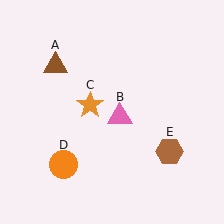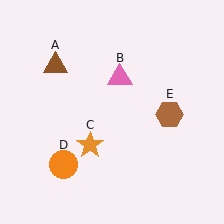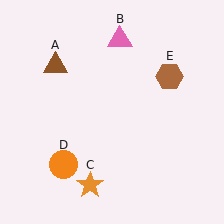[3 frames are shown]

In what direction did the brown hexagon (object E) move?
The brown hexagon (object E) moved up.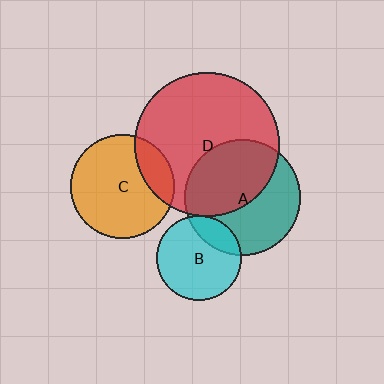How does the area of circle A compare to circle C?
Approximately 1.2 times.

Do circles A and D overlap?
Yes.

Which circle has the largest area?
Circle D (red).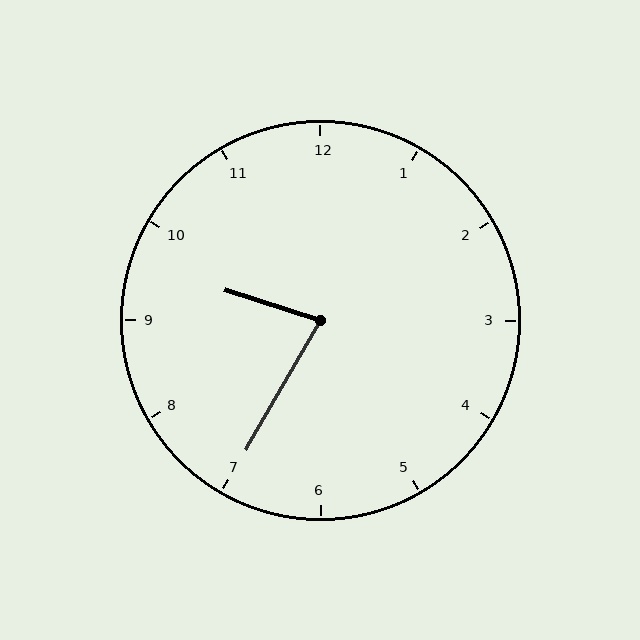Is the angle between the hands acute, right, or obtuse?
It is acute.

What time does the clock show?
9:35.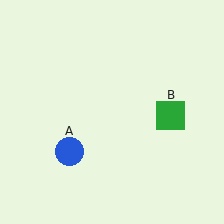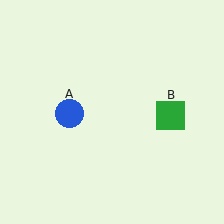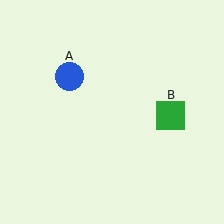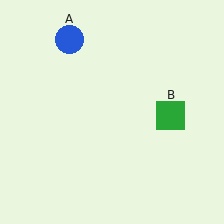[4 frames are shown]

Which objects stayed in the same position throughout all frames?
Green square (object B) remained stationary.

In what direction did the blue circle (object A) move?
The blue circle (object A) moved up.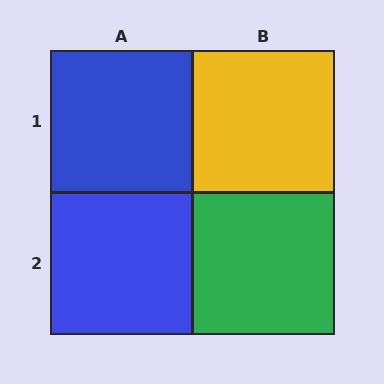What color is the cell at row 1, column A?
Blue.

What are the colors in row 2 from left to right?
Blue, green.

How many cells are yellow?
1 cell is yellow.